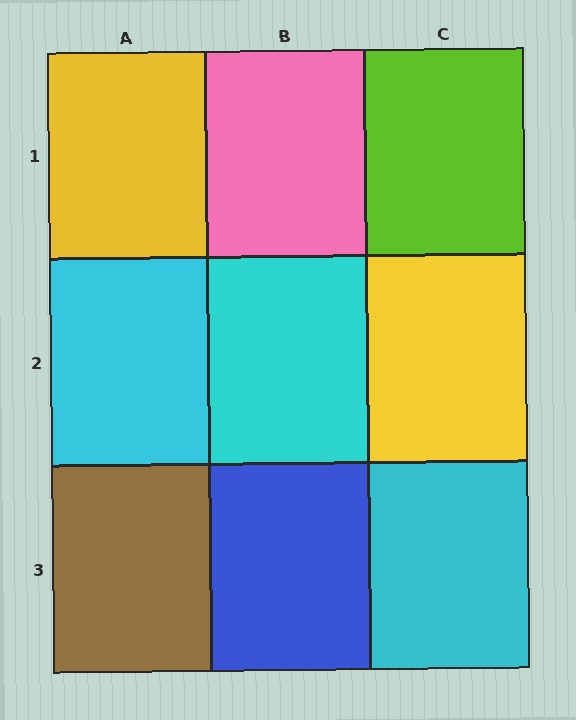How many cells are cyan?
3 cells are cyan.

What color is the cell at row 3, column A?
Brown.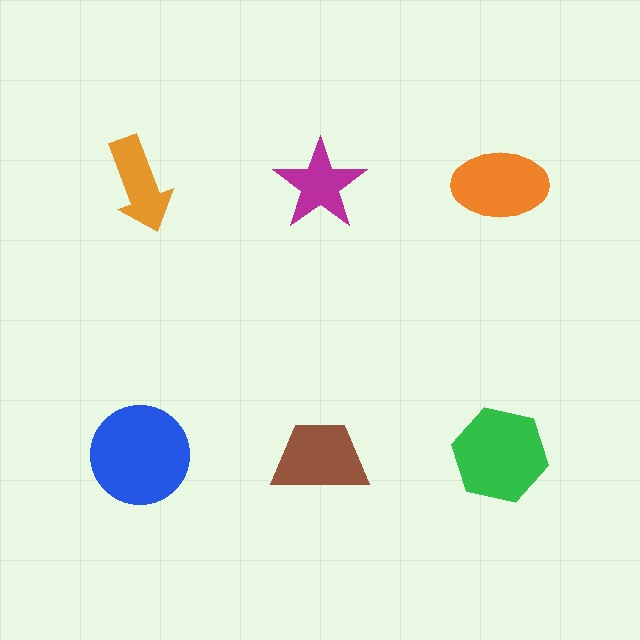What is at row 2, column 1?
A blue circle.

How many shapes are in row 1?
3 shapes.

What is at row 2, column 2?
A brown trapezoid.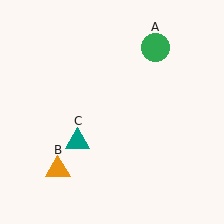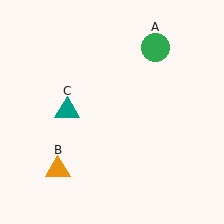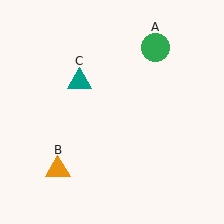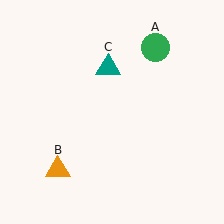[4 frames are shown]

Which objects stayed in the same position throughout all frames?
Green circle (object A) and orange triangle (object B) remained stationary.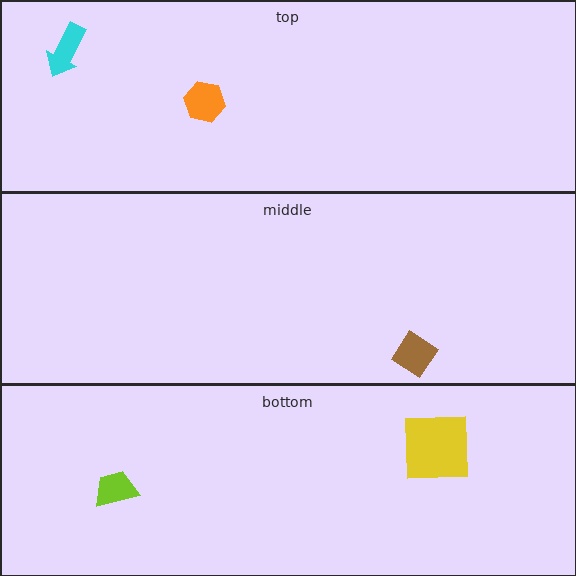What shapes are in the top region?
The orange hexagon, the cyan arrow.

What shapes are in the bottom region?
The yellow square, the lime trapezoid.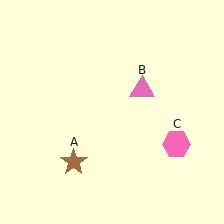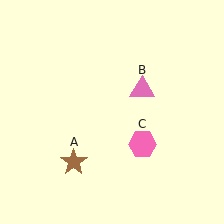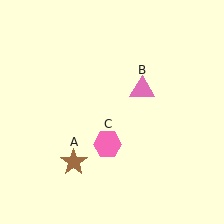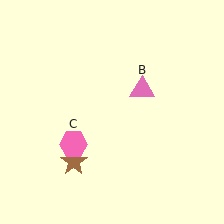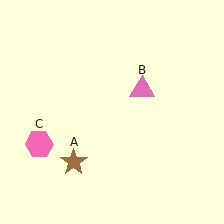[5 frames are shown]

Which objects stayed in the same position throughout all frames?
Brown star (object A) and pink triangle (object B) remained stationary.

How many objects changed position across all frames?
1 object changed position: pink hexagon (object C).